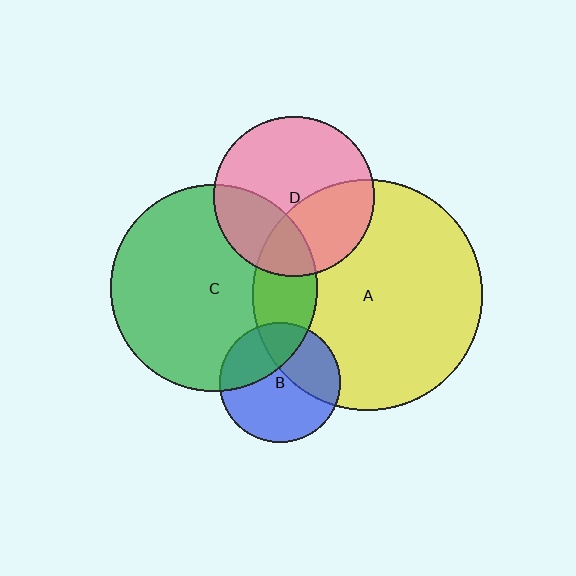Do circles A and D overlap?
Yes.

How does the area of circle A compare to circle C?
Approximately 1.2 times.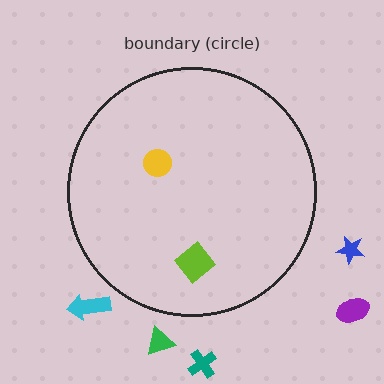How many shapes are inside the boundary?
2 inside, 5 outside.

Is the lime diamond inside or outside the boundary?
Inside.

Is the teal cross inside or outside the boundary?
Outside.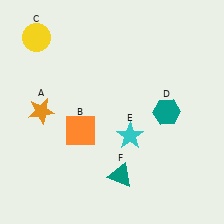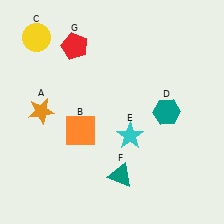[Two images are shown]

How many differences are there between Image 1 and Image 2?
There is 1 difference between the two images.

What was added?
A red pentagon (G) was added in Image 2.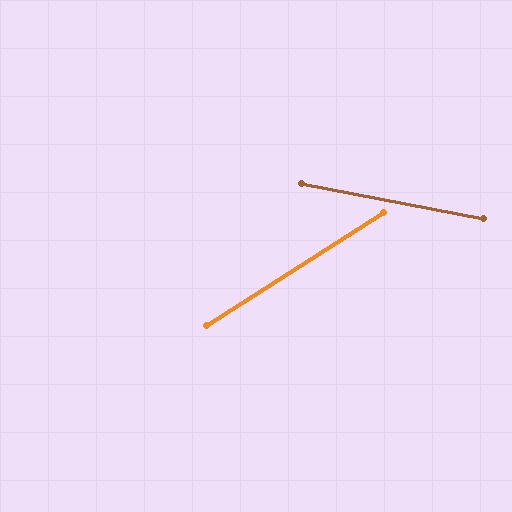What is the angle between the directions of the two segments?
Approximately 44 degrees.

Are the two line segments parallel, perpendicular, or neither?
Neither parallel nor perpendicular — they differ by about 44°.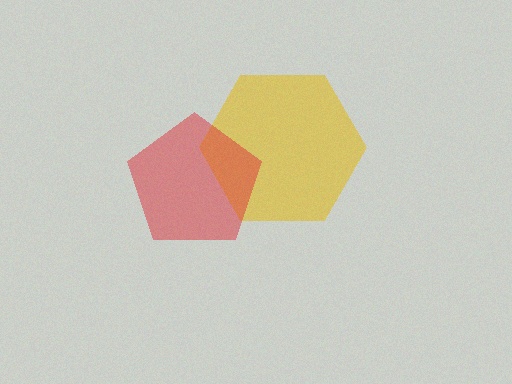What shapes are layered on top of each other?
The layered shapes are: a yellow hexagon, a red pentagon.